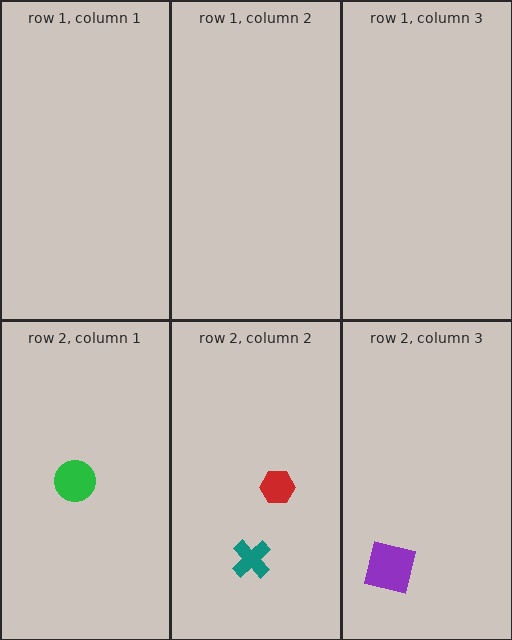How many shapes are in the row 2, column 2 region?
2.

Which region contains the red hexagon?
The row 2, column 2 region.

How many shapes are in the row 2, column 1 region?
1.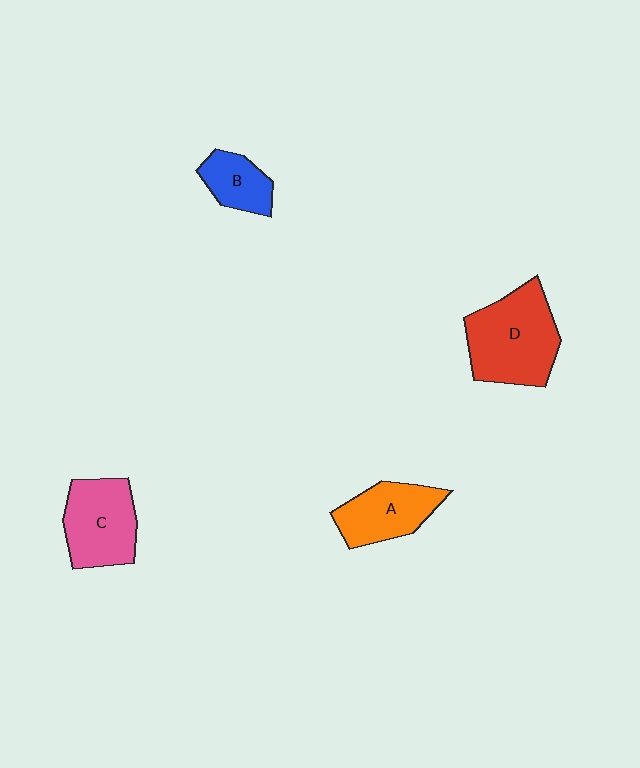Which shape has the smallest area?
Shape B (blue).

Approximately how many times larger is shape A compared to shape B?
Approximately 1.5 times.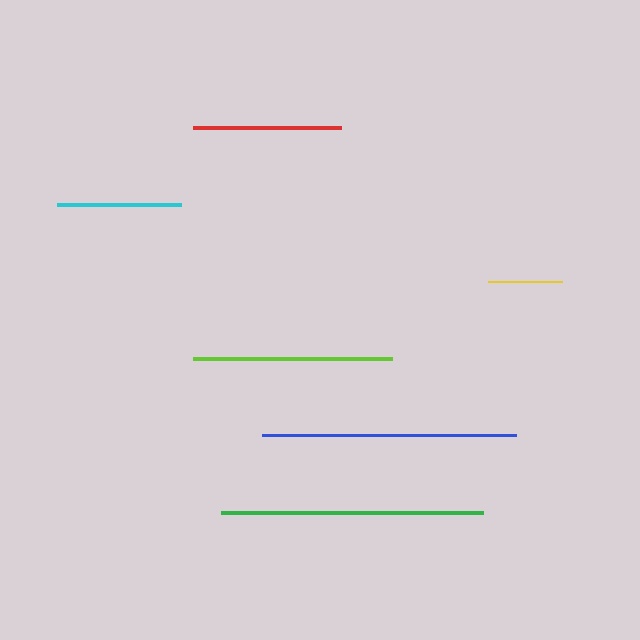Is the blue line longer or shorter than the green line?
The green line is longer than the blue line.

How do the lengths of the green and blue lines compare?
The green and blue lines are approximately the same length.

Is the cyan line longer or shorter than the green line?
The green line is longer than the cyan line.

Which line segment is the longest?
The green line is the longest at approximately 262 pixels.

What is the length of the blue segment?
The blue segment is approximately 254 pixels long.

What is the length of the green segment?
The green segment is approximately 262 pixels long.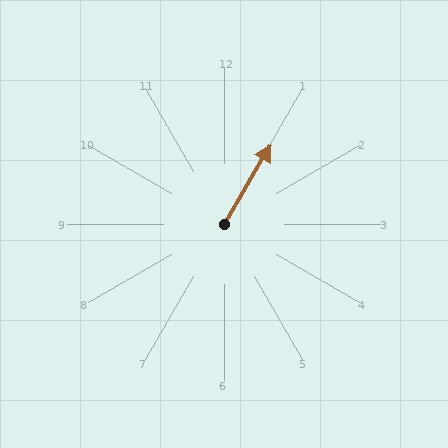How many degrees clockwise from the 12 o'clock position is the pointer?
Approximately 31 degrees.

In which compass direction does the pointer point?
Northeast.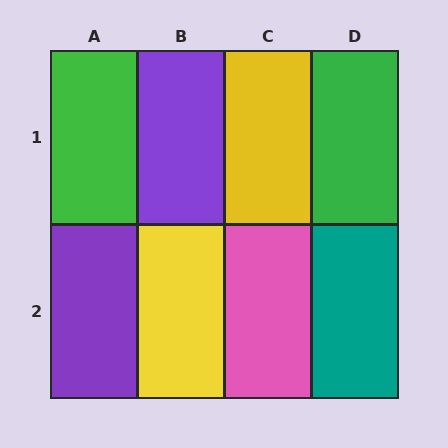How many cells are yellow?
2 cells are yellow.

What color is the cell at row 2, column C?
Pink.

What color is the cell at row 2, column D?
Teal.